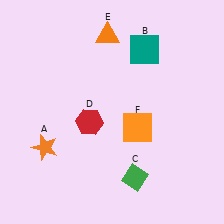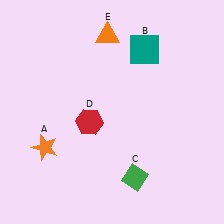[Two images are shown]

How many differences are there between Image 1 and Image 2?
There is 1 difference between the two images.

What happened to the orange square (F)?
The orange square (F) was removed in Image 2. It was in the bottom-right area of Image 1.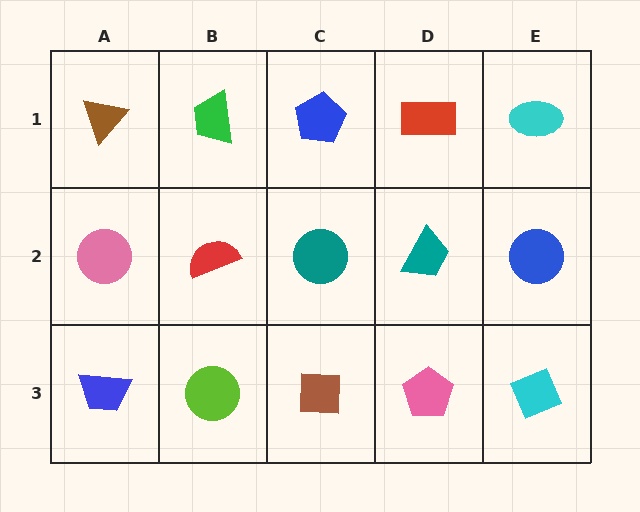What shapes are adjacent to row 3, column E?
A blue circle (row 2, column E), a pink pentagon (row 3, column D).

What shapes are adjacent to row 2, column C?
A blue pentagon (row 1, column C), a brown square (row 3, column C), a red semicircle (row 2, column B), a teal trapezoid (row 2, column D).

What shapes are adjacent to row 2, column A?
A brown triangle (row 1, column A), a blue trapezoid (row 3, column A), a red semicircle (row 2, column B).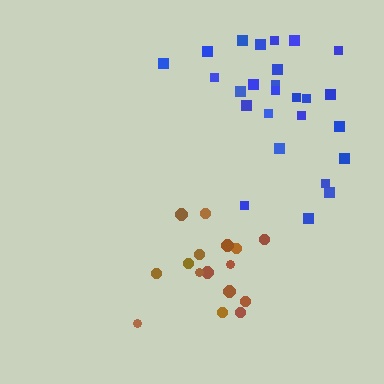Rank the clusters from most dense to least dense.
blue, brown.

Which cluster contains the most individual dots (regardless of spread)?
Blue (26).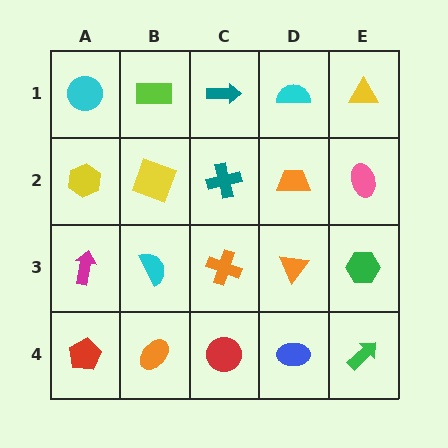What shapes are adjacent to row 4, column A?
A magenta arrow (row 3, column A), an orange ellipse (row 4, column B).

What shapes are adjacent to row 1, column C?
A teal cross (row 2, column C), a lime rectangle (row 1, column B), a cyan semicircle (row 1, column D).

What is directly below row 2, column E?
A green hexagon.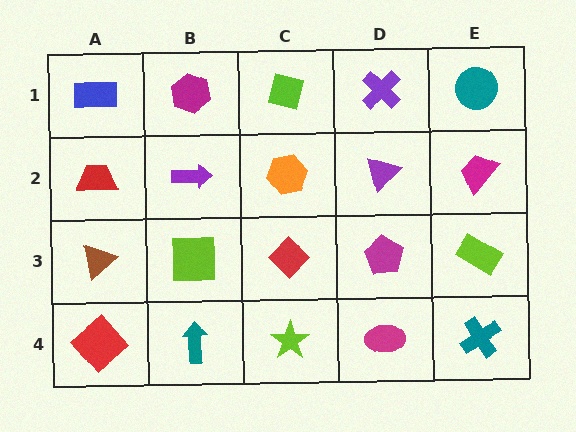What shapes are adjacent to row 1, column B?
A purple arrow (row 2, column B), a blue rectangle (row 1, column A), a lime square (row 1, column C).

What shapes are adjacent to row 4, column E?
A lime rectangle (row 3, column E), a magenta ellipse (row 4, column D).